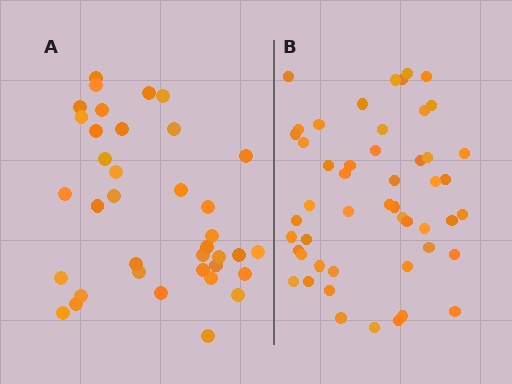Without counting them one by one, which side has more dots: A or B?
Region B (the right region) has more dots.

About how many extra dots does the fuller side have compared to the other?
Region B has approximately 15 more dots than region A.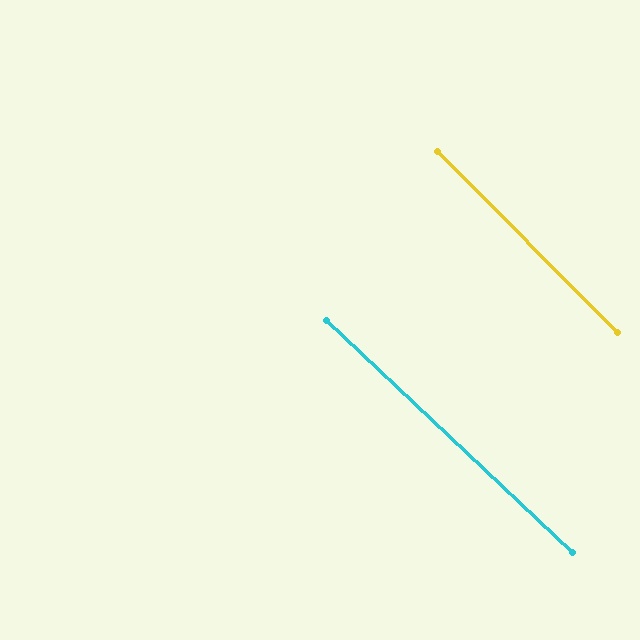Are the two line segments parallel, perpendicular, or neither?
Parallel — their directions differ by only 1.8°.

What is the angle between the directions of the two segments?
Approximately 2 degrees.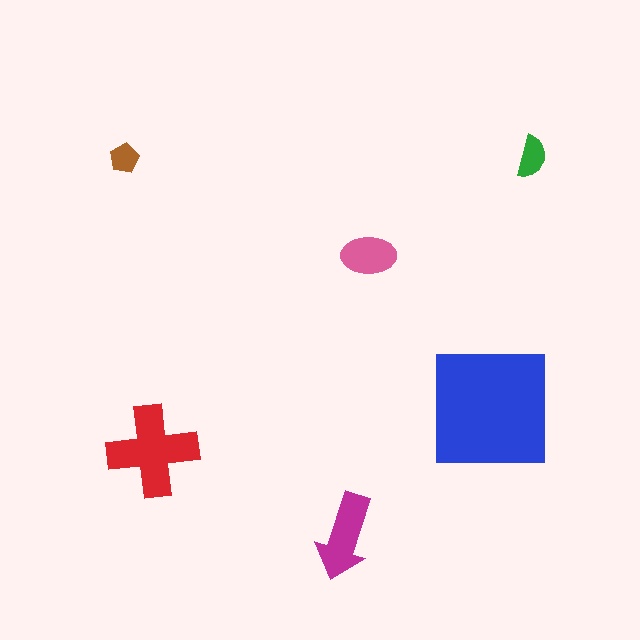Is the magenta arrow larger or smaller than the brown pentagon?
Larger.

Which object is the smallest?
The brown pentagon.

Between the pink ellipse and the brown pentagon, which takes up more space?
The pink ellipse.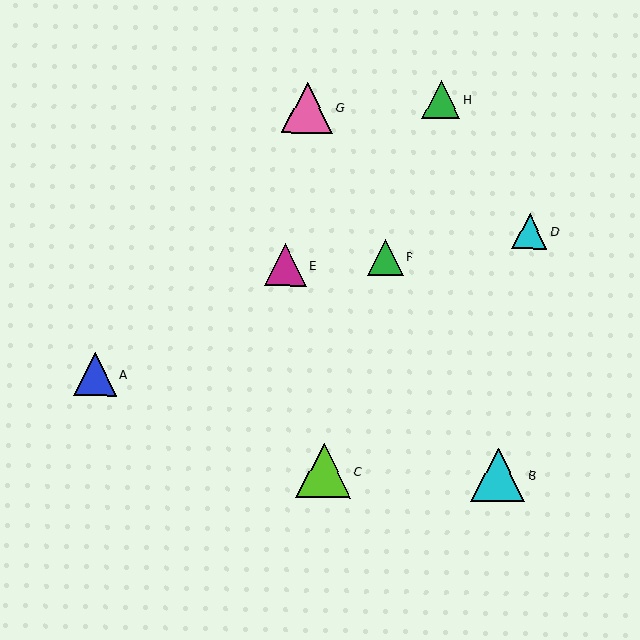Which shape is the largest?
The lime triangle (labeled C) is the largest.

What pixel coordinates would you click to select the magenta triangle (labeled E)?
Click at (285, 265) to select the magenta triangle E.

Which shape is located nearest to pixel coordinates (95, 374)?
The blue triangle (labeled A) at (95, 374) is nearest to that location.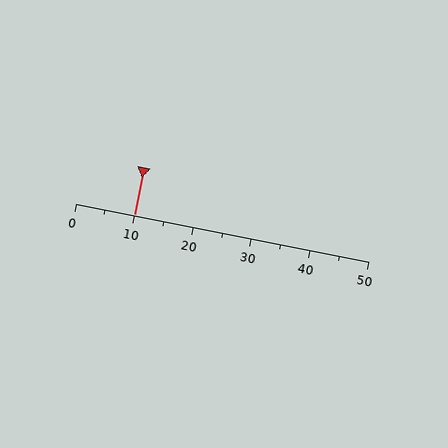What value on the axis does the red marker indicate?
The marker indicates approximately 10.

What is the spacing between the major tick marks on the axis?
The major ticks are spaced 10 apart.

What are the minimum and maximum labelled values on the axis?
The axis runs from 0 to 50.